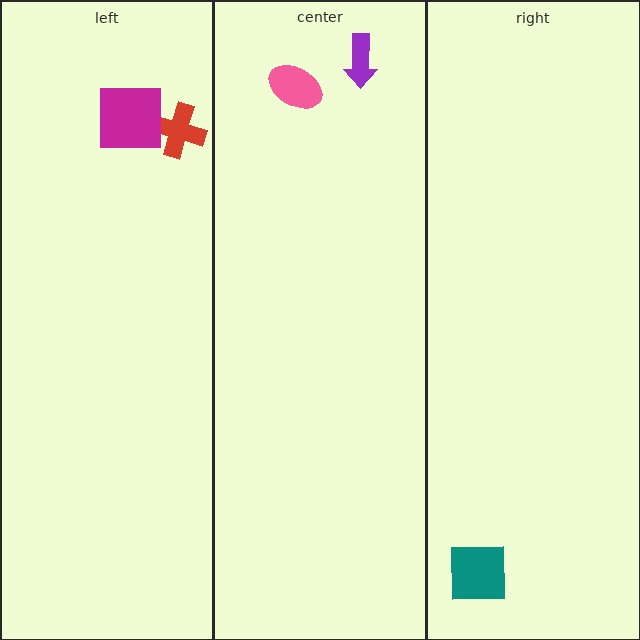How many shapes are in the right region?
1.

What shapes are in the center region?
The pink ellipse, the purple arrow.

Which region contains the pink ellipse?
The center region.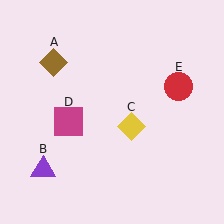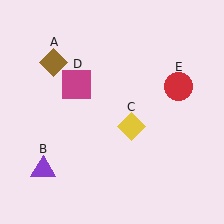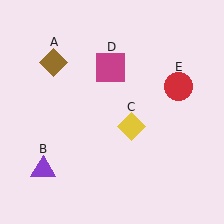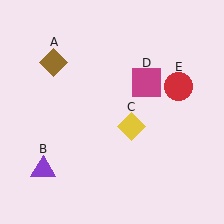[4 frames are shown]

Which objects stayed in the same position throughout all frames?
Brown diamond (object A) and purple triangle (object B) and yellow diamond (object C) and red circle (object E) remained stationary.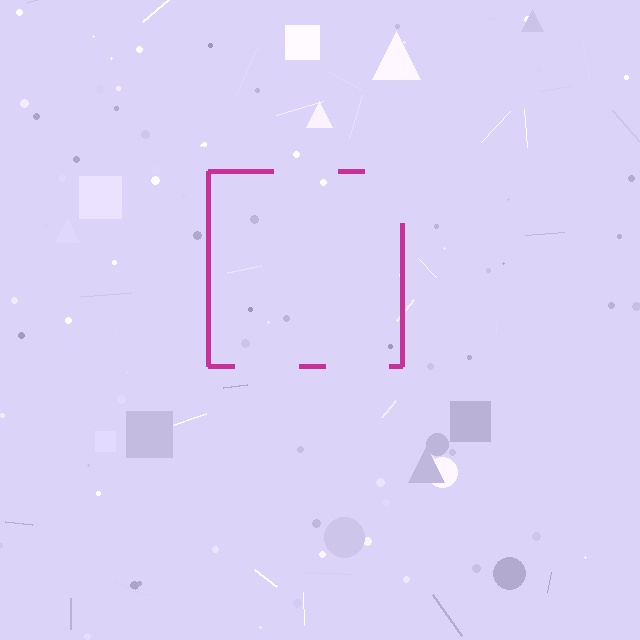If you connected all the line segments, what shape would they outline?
They would outline a square.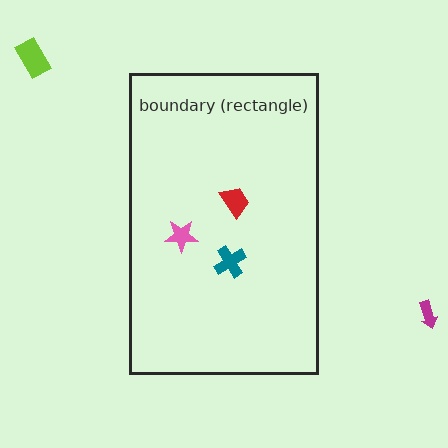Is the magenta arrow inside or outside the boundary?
Outside.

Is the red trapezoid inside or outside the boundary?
Inside.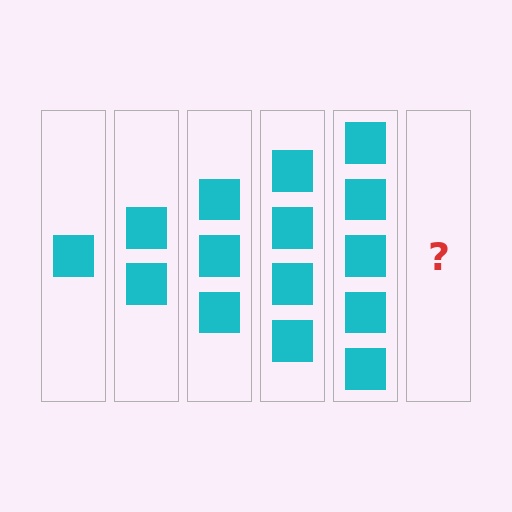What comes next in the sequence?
The next element should be 6 squares.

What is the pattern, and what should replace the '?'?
The pattern is that each step adds one more square. The '?' should be 6 squares.